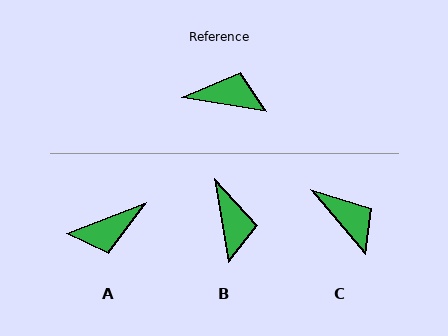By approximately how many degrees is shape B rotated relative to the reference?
Approximately 71 degrees clockwise.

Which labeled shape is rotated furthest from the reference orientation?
A, about 150 degrees away.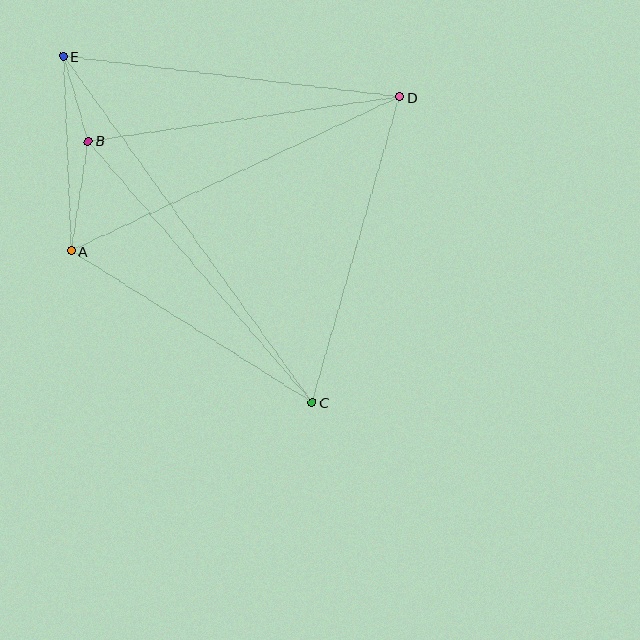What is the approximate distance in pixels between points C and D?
The distance between C and D is approximately 318 pixels.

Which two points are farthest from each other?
Points C and E are farthest from each other.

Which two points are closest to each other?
Points B and E are closest to each other.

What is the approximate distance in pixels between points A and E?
The distance between A and E is approximately 195 pixels.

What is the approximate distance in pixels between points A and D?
The distance between A and D is approximately 362 pixels.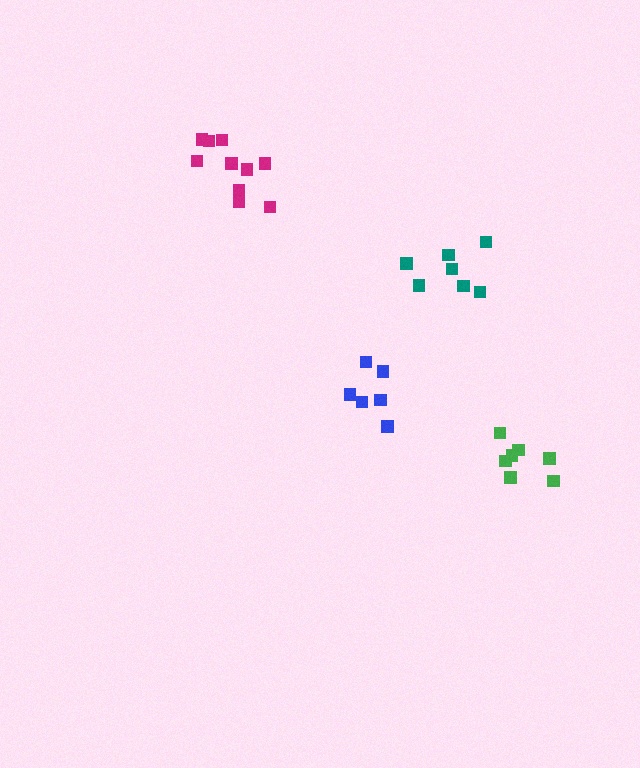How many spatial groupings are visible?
There are 4 spatial groupings.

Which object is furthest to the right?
The green cluster is rightmost.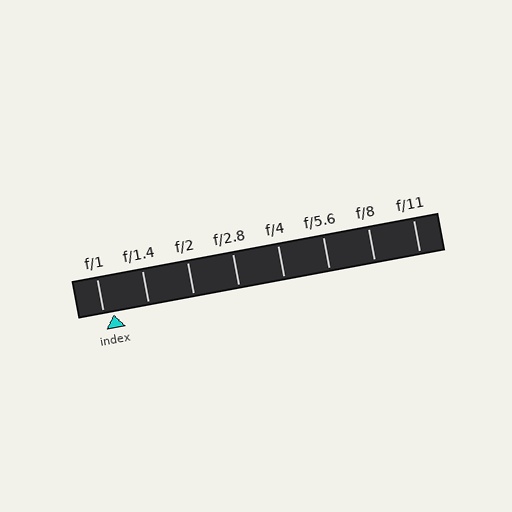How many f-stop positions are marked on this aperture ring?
There are 8 f-stop positions marked.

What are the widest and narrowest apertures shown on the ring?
The widest aperture shown is f/1 and the narrowest is f/11.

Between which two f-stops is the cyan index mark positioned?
The index mark is between f/1 and f/1.4.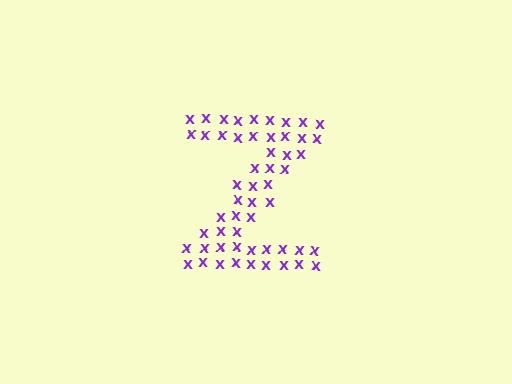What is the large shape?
The large shape is the letter Z.